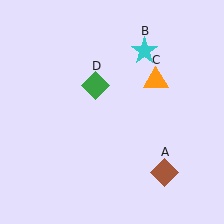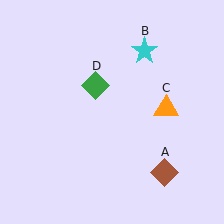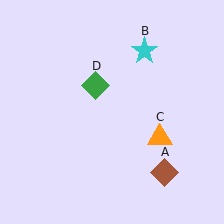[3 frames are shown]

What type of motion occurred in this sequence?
The orange triangle (object C) rotated clockwise around the center of the scene.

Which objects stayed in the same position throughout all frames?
Brown diamond (object A) and cyan star (object B) and green diamond (object D) remained stationary.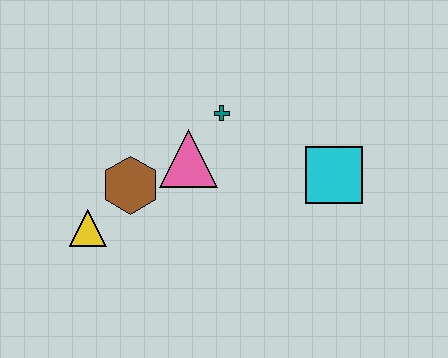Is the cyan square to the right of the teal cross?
Yes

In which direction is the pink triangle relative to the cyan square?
The pink triangle is to the left of the cyan square.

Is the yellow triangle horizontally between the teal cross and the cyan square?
No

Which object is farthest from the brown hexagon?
The cyan square is farthest from the brown hexagon.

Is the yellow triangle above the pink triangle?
No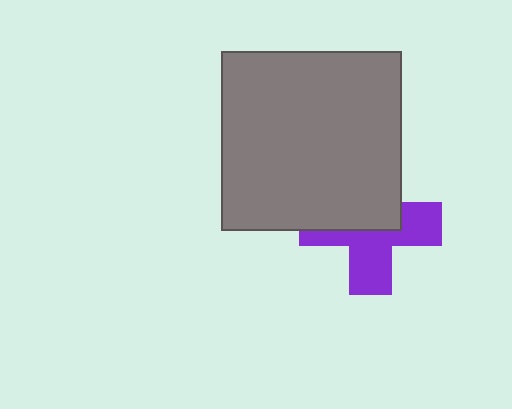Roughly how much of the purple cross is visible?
About half of it is visible (roughly 51%).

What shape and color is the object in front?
The object in front is a gray square.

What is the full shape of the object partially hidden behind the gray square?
The partially hidden object is a purple cross.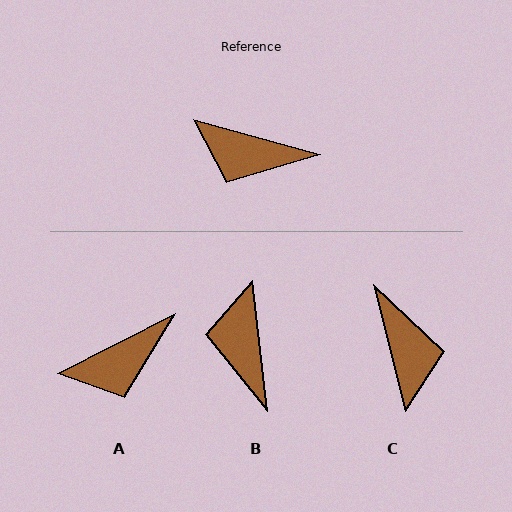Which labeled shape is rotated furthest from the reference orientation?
C, about 120 degrees away.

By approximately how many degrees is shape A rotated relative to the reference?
Approximately 42 degrees counter-clockwise.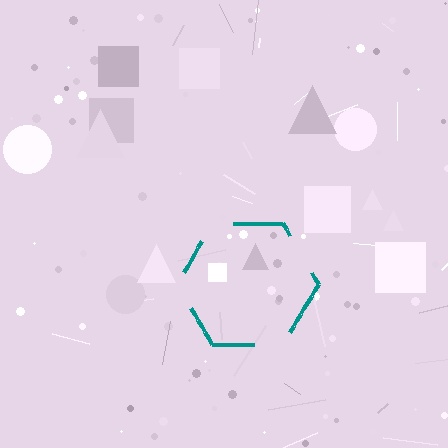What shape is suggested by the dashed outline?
The dashed outline suggests a hexagon.